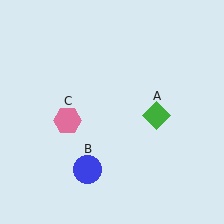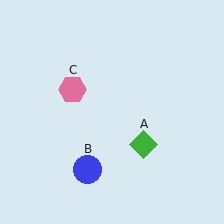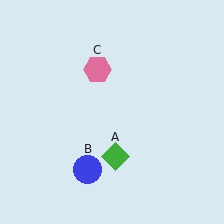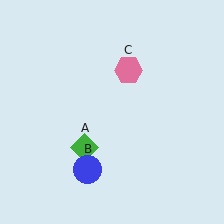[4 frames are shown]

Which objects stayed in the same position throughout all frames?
Blue circle (object B) remained stationary.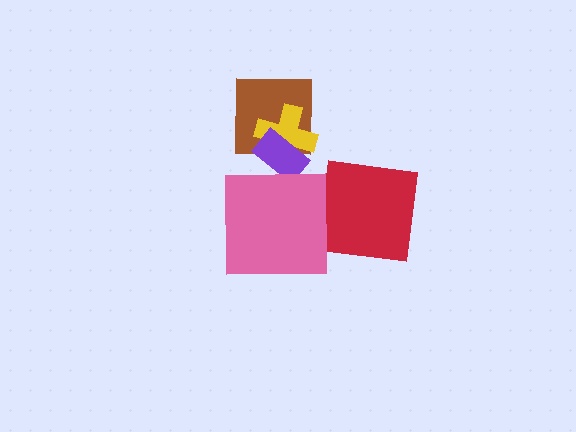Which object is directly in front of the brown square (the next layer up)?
The yellow cross is directly in front of the brown square.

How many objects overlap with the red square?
0 objects overlap with the red square.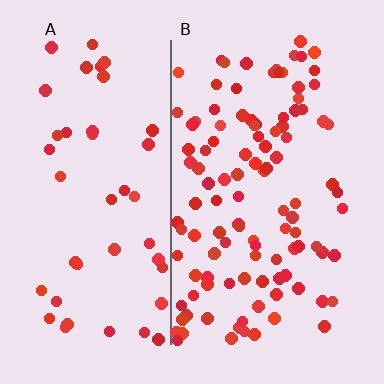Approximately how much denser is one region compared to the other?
Approximately 2.4× — region B over region A.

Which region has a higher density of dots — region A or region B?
B (the right).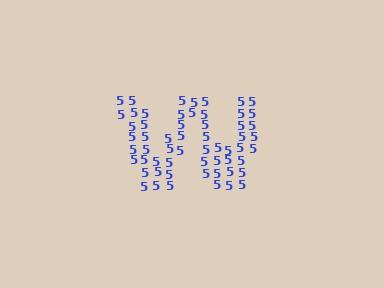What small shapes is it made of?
It is made of small digit 5's.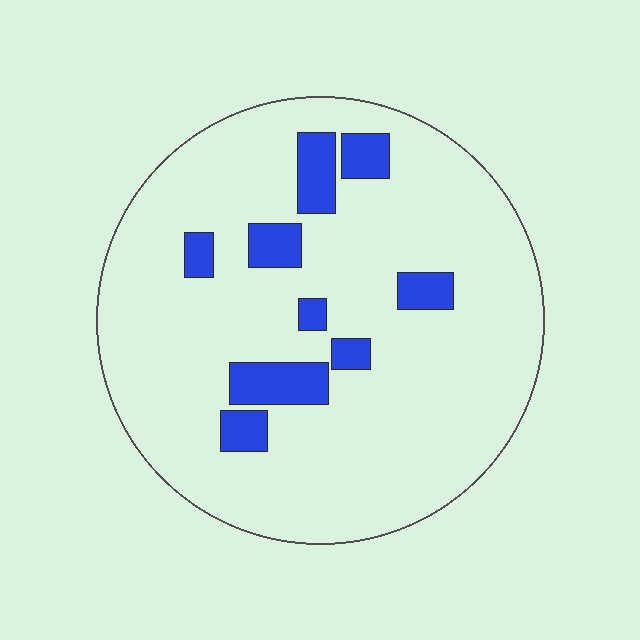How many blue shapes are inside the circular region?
9.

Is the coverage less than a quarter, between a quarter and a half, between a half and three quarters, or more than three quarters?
Less than a quarter.